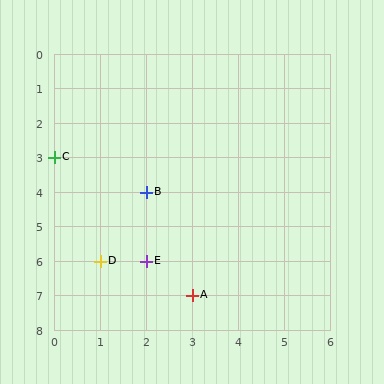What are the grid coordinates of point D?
Point D is at grid coordinates (1, 6).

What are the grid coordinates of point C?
Point C is at grid coordinates (0, 3).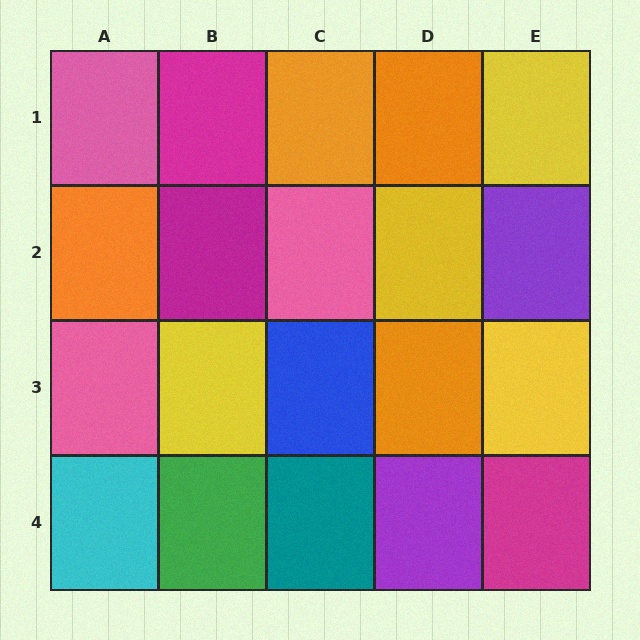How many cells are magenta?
3 cells are magenta.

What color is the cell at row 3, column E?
Yellow.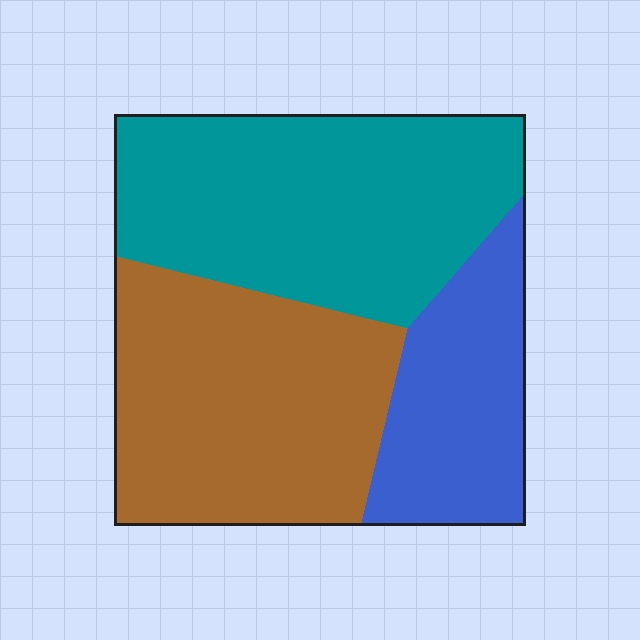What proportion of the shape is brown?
Brown covers around 40% of the shape.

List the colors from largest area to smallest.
From largest to smallest: teal, brown, blue.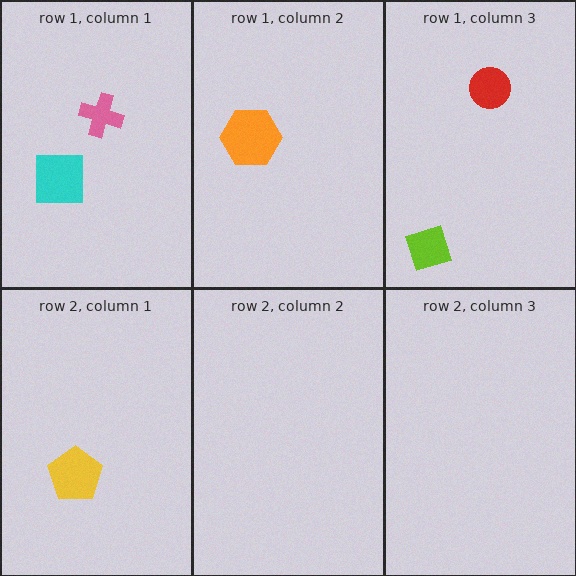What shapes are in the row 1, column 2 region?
The orange hexagon.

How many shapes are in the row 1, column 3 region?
2.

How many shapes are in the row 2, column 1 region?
1.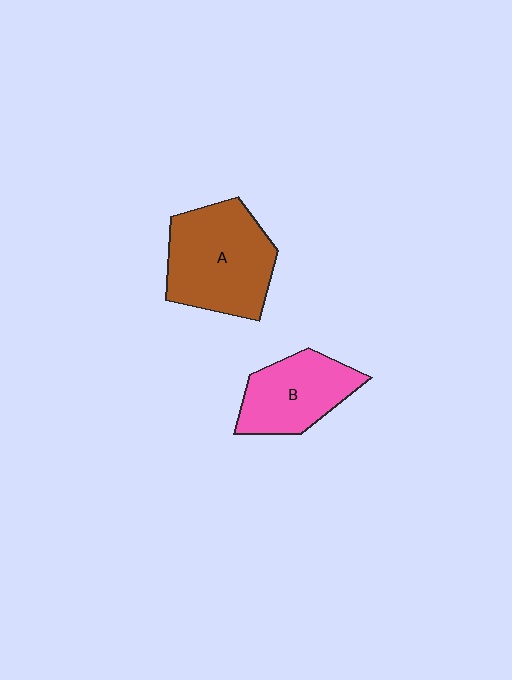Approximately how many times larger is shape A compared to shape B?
Approximately 1.4 times.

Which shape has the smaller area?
Shape B (pink).